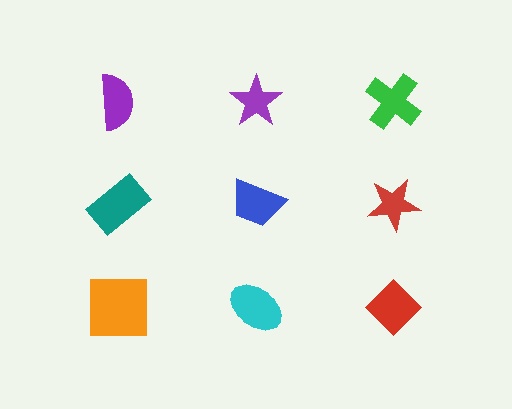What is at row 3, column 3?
A red diamond.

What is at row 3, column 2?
A cyan ellipse.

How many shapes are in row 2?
3 shapes.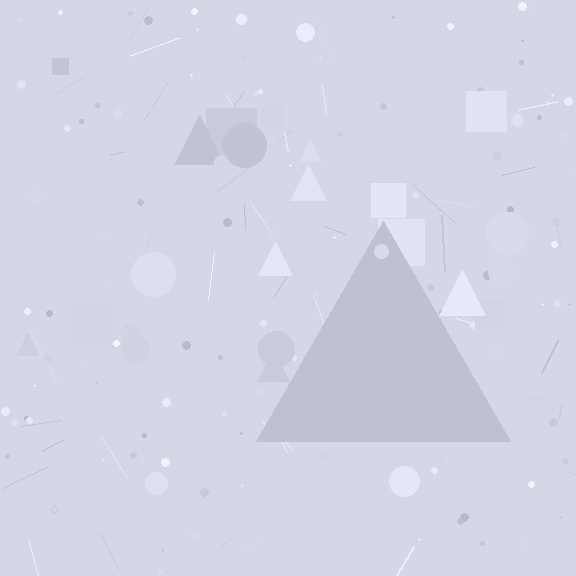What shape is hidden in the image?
A triangle is hidden in the image.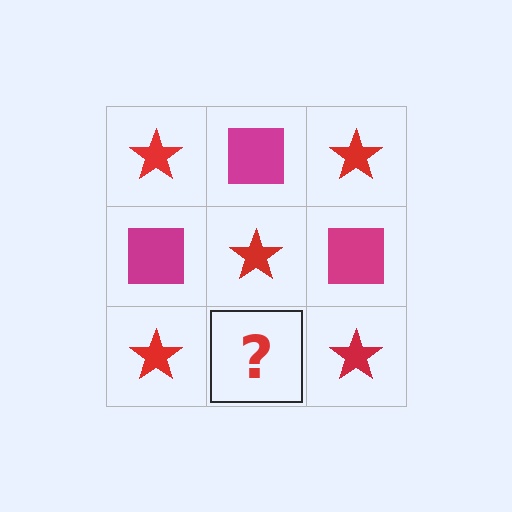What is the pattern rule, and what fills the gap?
The rule is that it alternates red star and magenta square in a checkerboard pattern. The gap should be filled with a magenta square.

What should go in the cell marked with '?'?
The missing cell should contain a magenta square.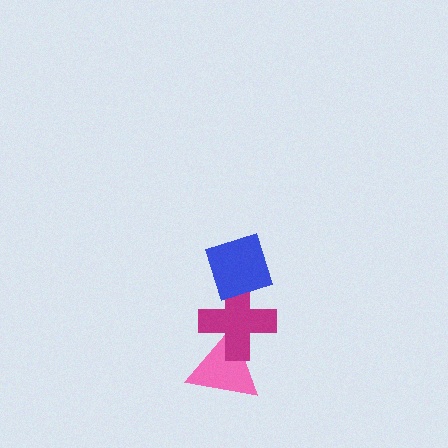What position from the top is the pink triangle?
The pink triangle is 3rd from the top.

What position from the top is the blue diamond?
The blue diamond is 1st from the top.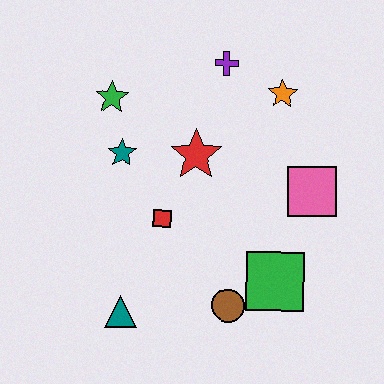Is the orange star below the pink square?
No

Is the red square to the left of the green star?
No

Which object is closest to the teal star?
The green star is closest to the teal star.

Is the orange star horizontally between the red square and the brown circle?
No